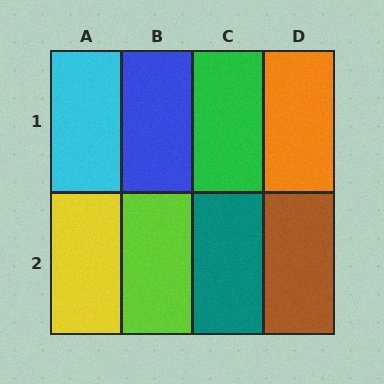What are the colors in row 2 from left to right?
Yellow, lime, teal, brown.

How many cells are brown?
1 cell is brown.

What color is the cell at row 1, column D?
Orange.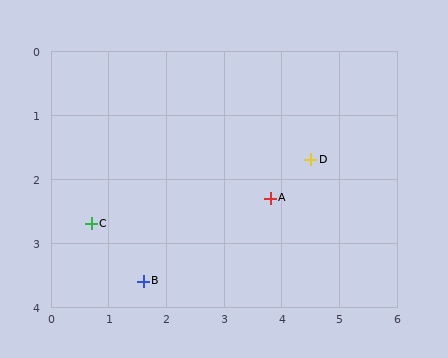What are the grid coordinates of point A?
Point A is at approximately (3.8, 2.3).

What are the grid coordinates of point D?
Point D is at approximately (4.5, 1.7).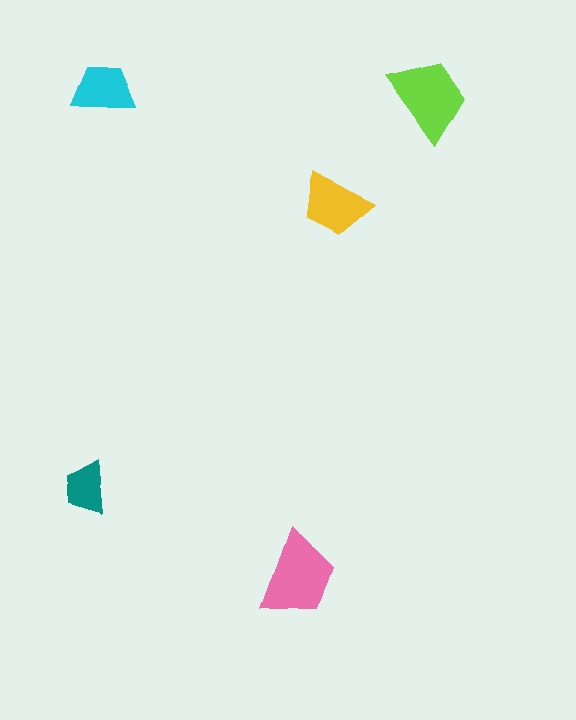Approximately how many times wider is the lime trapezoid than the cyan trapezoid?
About 1.5 times wider.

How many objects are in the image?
There are 5 objects in the image.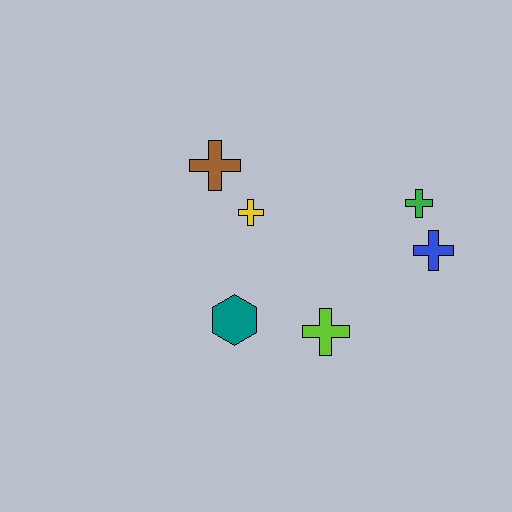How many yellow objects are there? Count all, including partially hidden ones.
There is 1 yellow object.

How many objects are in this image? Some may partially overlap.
There are 6 objects.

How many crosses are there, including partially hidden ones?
There are 5 crosses.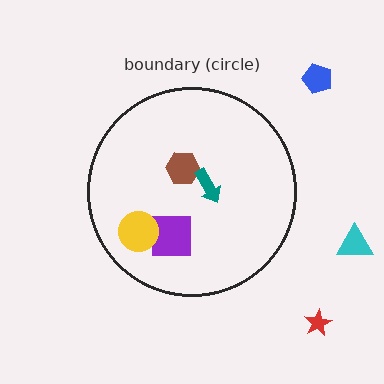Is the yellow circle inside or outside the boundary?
Inside.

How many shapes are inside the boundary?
4 inside, 3 outside.